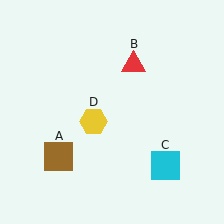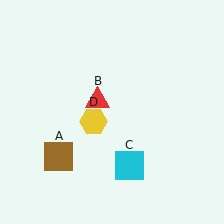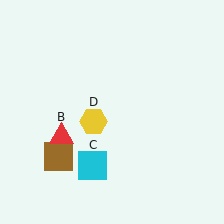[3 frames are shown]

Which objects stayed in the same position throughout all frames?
Brown square (object A) and yellow hexagon (object D) remained stationary.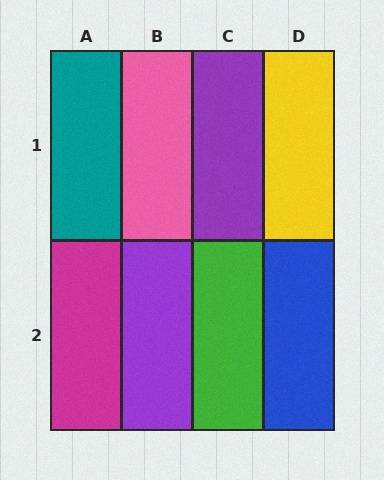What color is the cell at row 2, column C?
Green.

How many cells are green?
1 cell is green.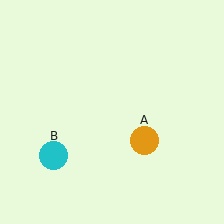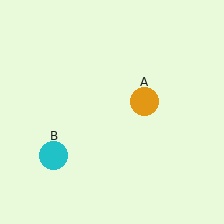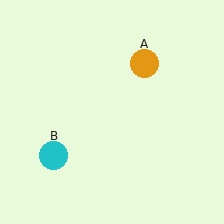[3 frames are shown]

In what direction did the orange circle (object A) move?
The orange circle (object A) moved up.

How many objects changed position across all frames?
1 object changed position: orange circle (object A).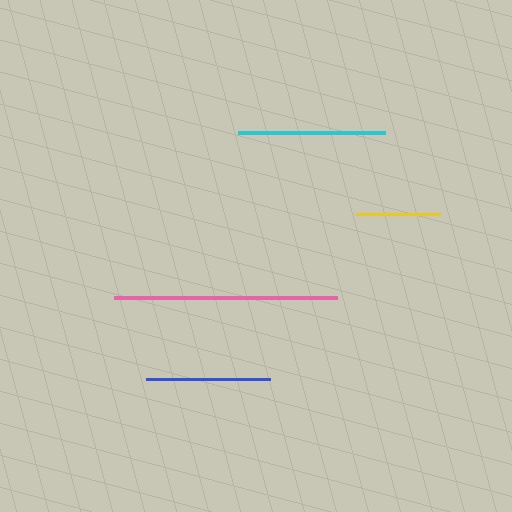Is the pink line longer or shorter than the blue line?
The pink line is longer than the blue line.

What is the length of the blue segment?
The blue segment is approximately 124 pixels long.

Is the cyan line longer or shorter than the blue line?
The cyan line is longer than the blue line.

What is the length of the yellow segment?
The yellow segment is approximately 84 pixels long.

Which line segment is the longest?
The pink line is the longest at approximately 223 pixels.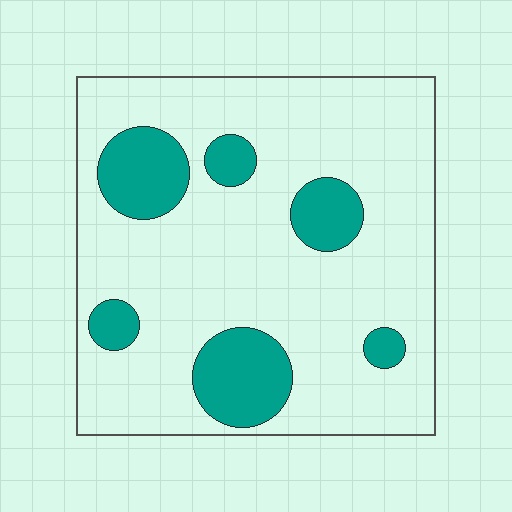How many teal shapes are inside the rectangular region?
6.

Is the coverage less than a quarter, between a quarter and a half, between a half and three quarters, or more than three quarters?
Less than a quarter.